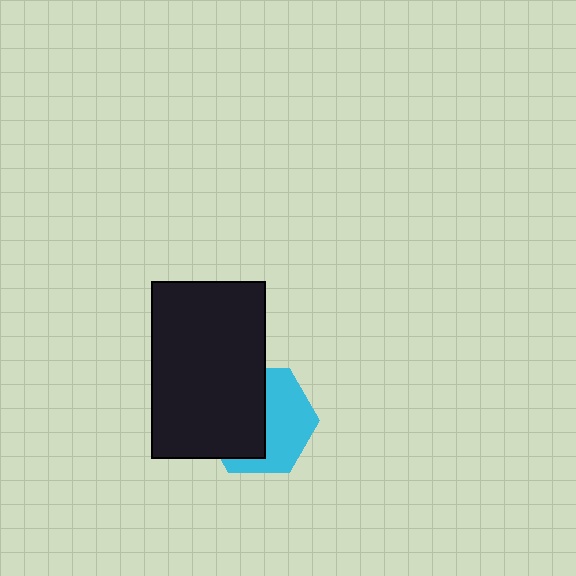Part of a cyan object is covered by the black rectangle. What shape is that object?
It is a hexagon.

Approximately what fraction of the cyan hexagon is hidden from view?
Roughly 51% of the cyan hexagon is hidden behind the black rectangle.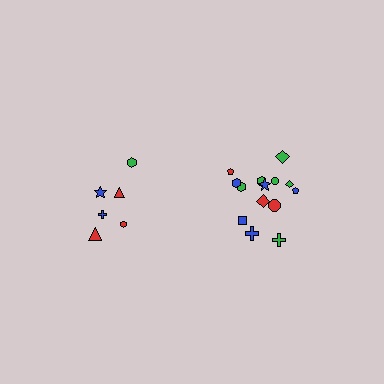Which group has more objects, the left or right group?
The right group.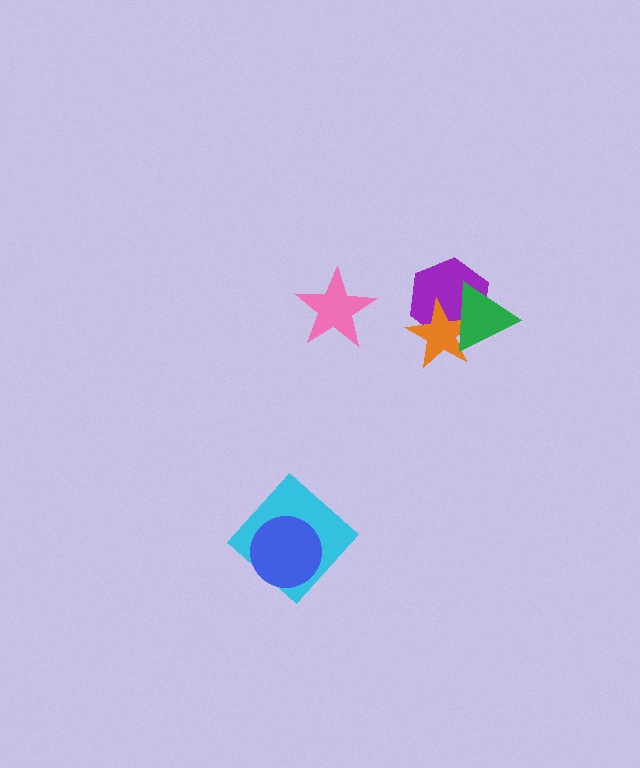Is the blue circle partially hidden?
No, no other shape covers it.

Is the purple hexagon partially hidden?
Yes, it is partially covered by another shape.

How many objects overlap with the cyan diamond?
1 object overlaps with the cyan diamond.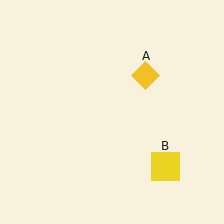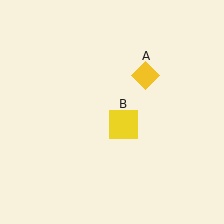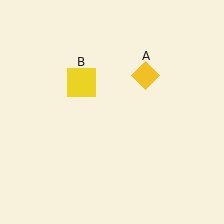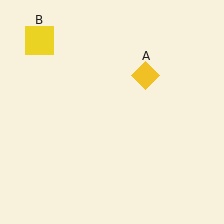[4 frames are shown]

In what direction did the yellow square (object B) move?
The yellow square (object B) moved up and to the left.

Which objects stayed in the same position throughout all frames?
Yellow diamond (object A) remained stationary.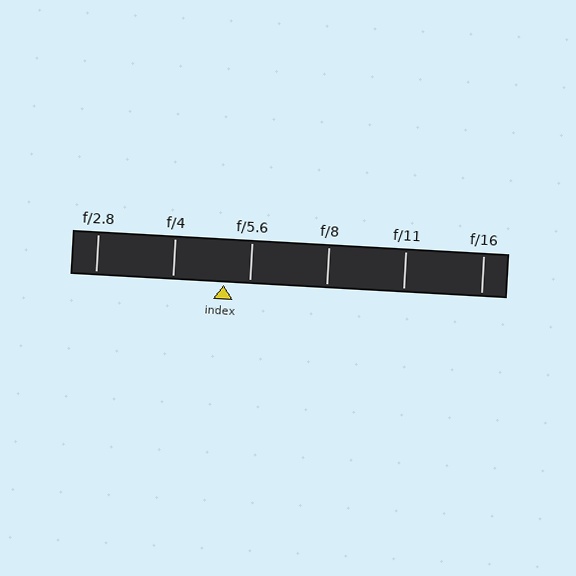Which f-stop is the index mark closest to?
The index mark is closest to f/5.6.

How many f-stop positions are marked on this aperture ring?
There are 6 f-stop positions marked.